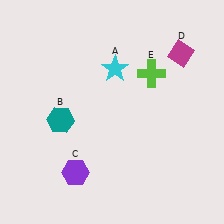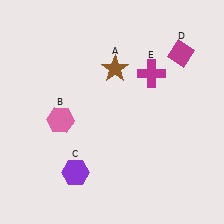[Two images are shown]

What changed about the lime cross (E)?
In Image 1, E is lime. In Image 2, it changed to magenta.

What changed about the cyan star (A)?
In Image 1, A is cyan. In Image 2, it changed to brown.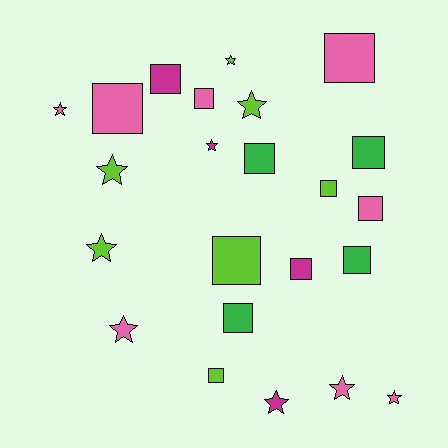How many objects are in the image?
There are 23 objects.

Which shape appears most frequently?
Square, with 13 objects.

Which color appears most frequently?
Pink, with 8 objects.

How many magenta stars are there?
There are 2 magenta stars.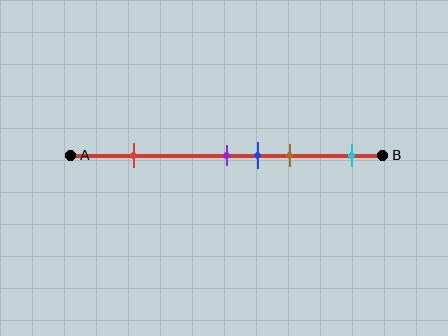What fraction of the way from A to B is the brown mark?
The brown mark is approximately 70% (0.7) of the way from A to B.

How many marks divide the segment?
There are 5 marks dividing the segment.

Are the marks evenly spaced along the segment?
No, the marks are not evenly spaced.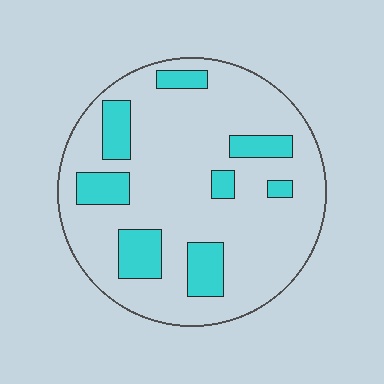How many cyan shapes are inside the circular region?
8.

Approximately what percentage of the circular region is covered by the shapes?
Approximately 20%.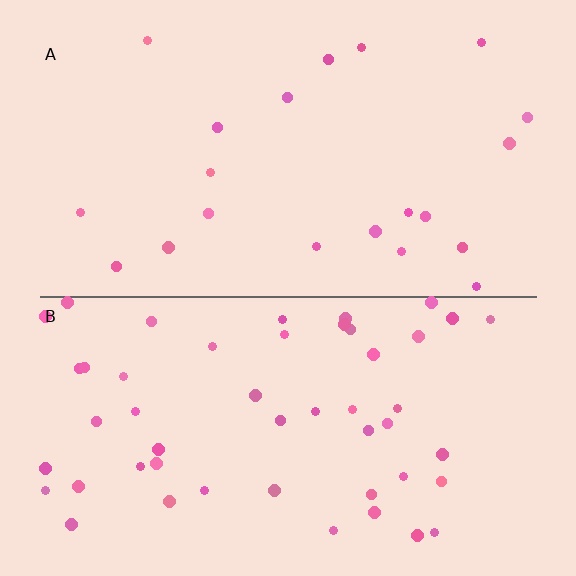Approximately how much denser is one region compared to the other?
Approximately 2.4× — region B over region A.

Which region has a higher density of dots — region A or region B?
B (the bottom).